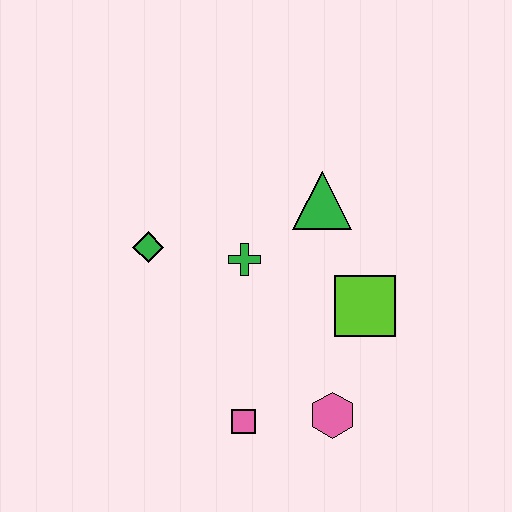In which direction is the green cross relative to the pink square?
The green cross is above the pink square.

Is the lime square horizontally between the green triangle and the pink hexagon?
No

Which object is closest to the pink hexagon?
The pink square is closest to the pink hexagon.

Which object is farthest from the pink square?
The green triangle is farthest from the pink square.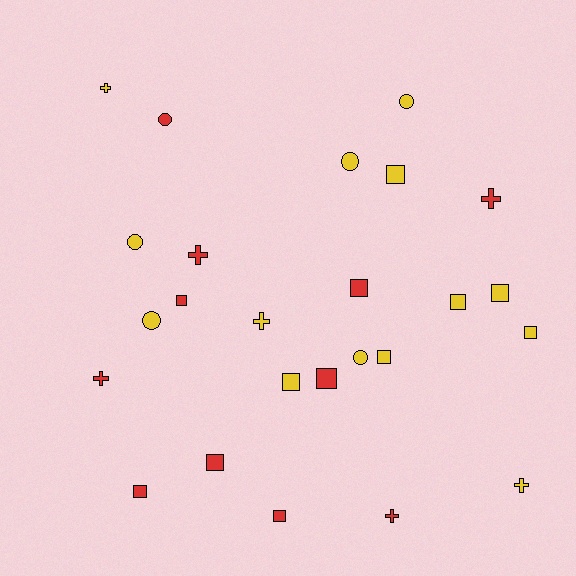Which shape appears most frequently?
Square, with 12 objects.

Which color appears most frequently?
Yellow, with 14 objects.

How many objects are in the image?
There are 25 objects.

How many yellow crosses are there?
There are 3 yellow crosses.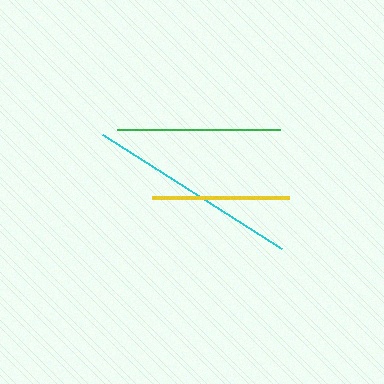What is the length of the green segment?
The green segment is approximately 163 pixels long.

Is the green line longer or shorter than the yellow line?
The green line is longer than the yellow line.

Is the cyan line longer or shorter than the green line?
The cyan line is longer than the green line.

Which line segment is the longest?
The cyan line is the longest at approximately 212 pixels.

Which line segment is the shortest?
The yellow line is the shortest at approximately 138 pixels.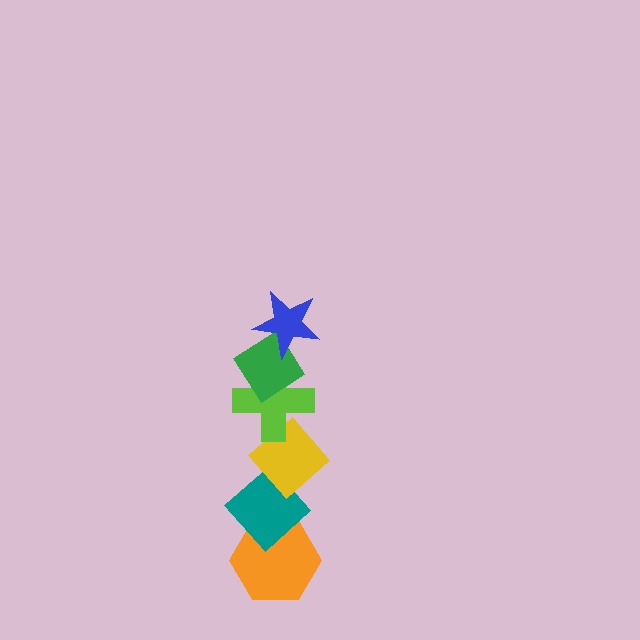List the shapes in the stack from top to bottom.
From top to bottom: the blue star, the green diamond, the lime cross, the yellow diamond, the teal diamond, the orange hexagon.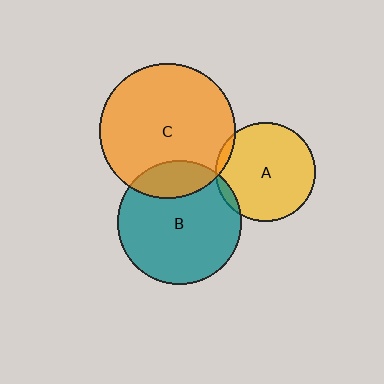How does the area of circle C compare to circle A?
Approximately 1.9 times.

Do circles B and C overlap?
Yes.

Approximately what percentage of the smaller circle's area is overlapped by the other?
Approximately 20%.